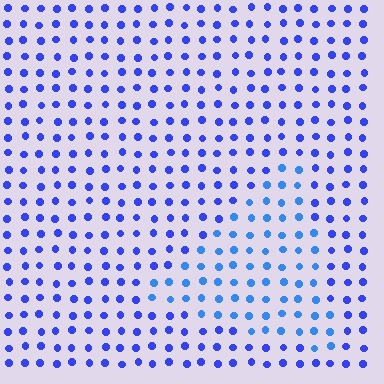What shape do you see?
I see a triangle.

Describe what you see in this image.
The image is filled with small blue elements in a uniform arrangement. A triangle-shaped region is visible where the elements are tinted to a slightly different hue, forming a subtle color boundary.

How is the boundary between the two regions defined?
The boundary is defined purely by a slight shift in hue (about 23 degrees). Spacing, size, and orientation are identical on both sides.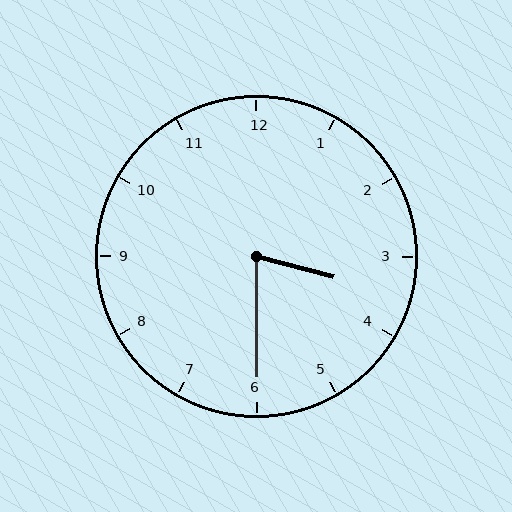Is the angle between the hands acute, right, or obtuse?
It is acute.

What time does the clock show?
3:30.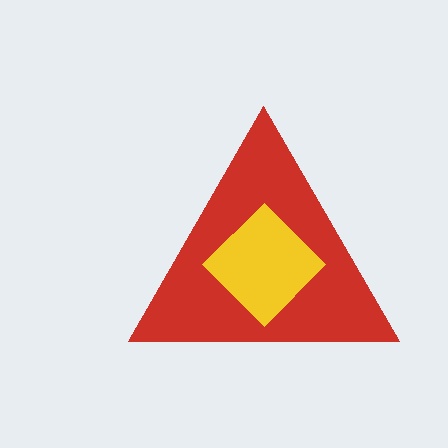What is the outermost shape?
The red triangle.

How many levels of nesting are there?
2.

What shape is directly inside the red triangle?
The yellow diamond.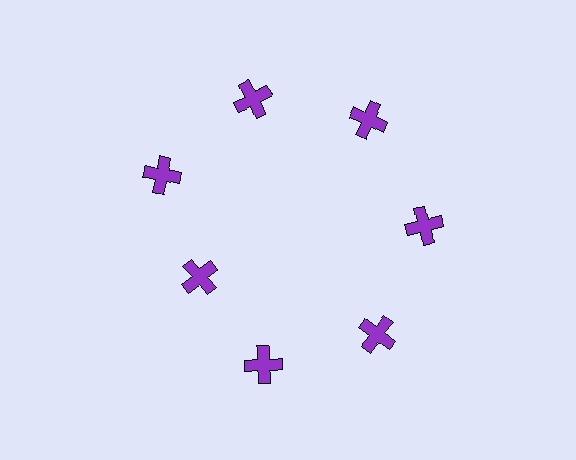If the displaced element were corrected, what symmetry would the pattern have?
It would have 7-fold rotational symmetry — the pattern would map onto itself every 51 degrees.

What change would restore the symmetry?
The symmetry would be restored by moving it outward, back onto the ring so that all 7 crosses sit at equal angles and equal distance from the center.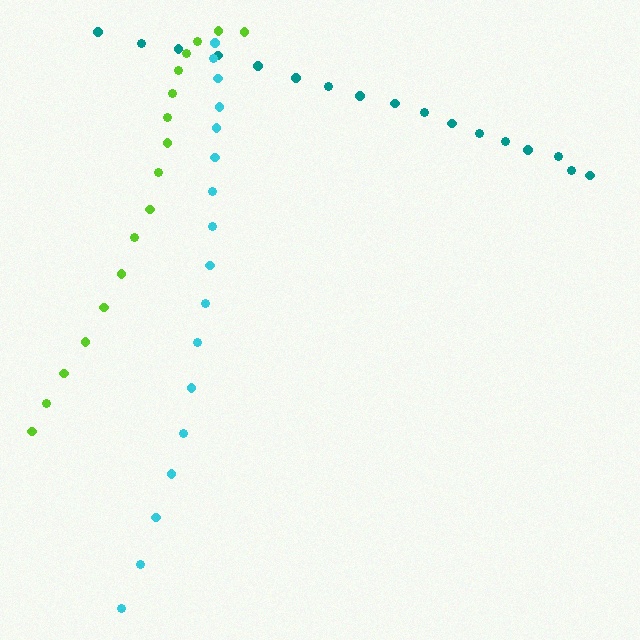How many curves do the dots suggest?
There are 3 distinct paths.